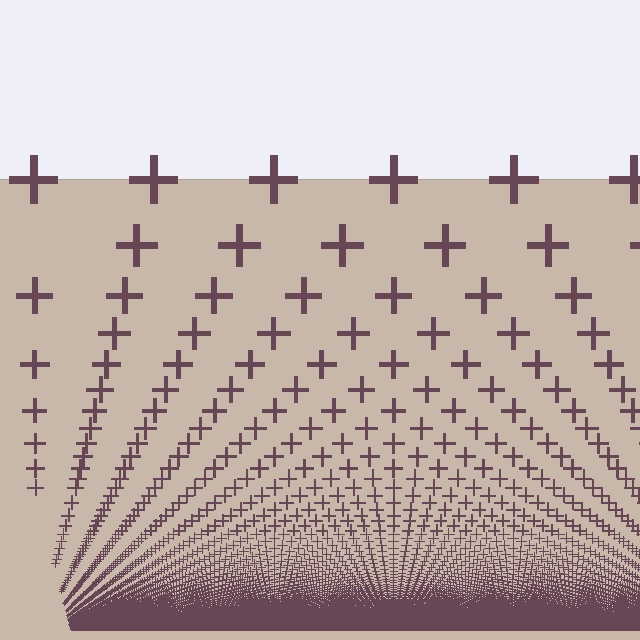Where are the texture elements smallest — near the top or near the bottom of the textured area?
Near the bottom.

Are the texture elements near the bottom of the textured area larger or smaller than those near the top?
Smaller. The gradient is inverted — elements near the bottom are smaller and denser.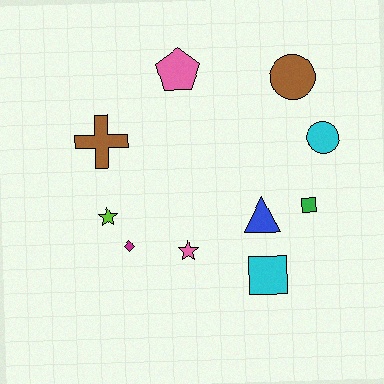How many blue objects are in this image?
There is 1 blue object.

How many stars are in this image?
There are 2 stars.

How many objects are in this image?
There are 10 objects.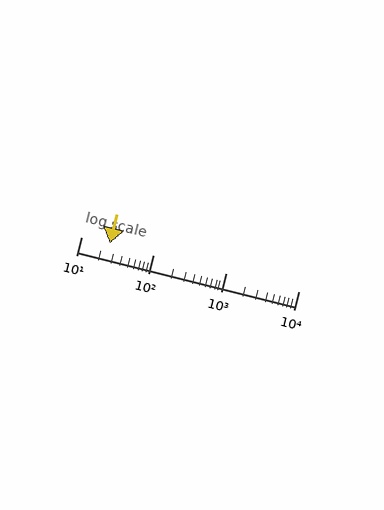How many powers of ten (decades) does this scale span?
The scale spans 3 decades, from 10 to 10000.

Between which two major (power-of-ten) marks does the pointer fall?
The pointer is between 10 and 100.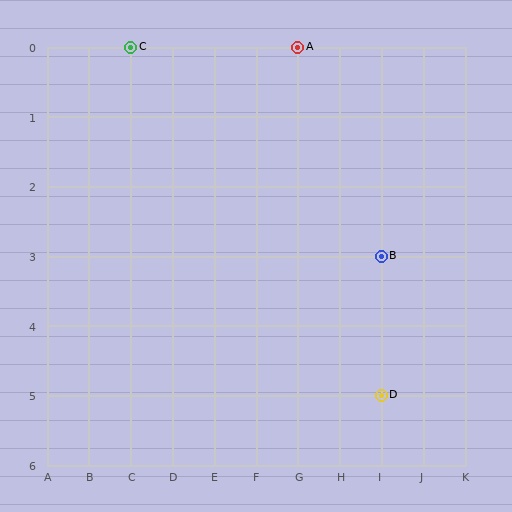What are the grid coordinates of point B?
Point B is at grid coordinates (I, 3).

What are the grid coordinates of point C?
Point C is at grid coordinates (C, 0).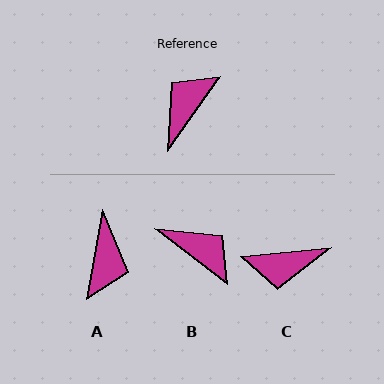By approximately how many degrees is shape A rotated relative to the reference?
Approximately 155 degrees clockwise.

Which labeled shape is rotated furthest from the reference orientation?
A, about 155 degrees away.